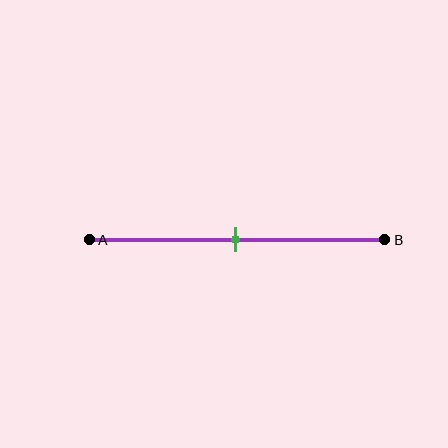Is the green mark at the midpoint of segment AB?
Yes, the mark is approximately at the midpoint.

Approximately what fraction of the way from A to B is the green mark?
The green mark is approximately 50% of the way from A to B.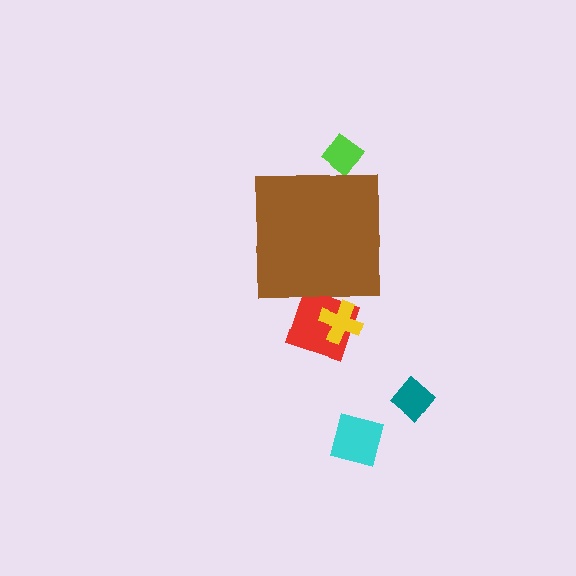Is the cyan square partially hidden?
No, the cyan square is fully visible.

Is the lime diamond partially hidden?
Yes, the lime diamond is partially hidden behind the brown square.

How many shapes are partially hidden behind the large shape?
3 shapes are partially hidden.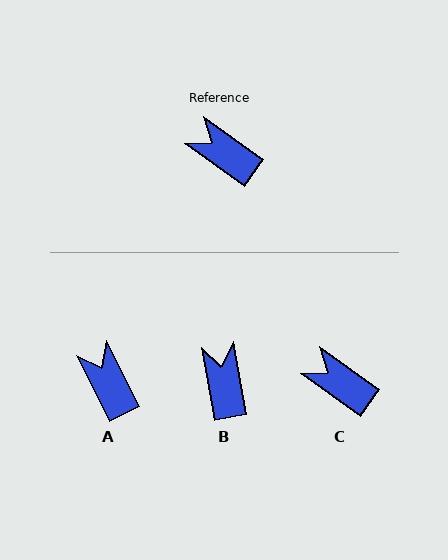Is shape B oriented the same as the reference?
No, it is off by about 44 degrees.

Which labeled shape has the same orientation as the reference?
C.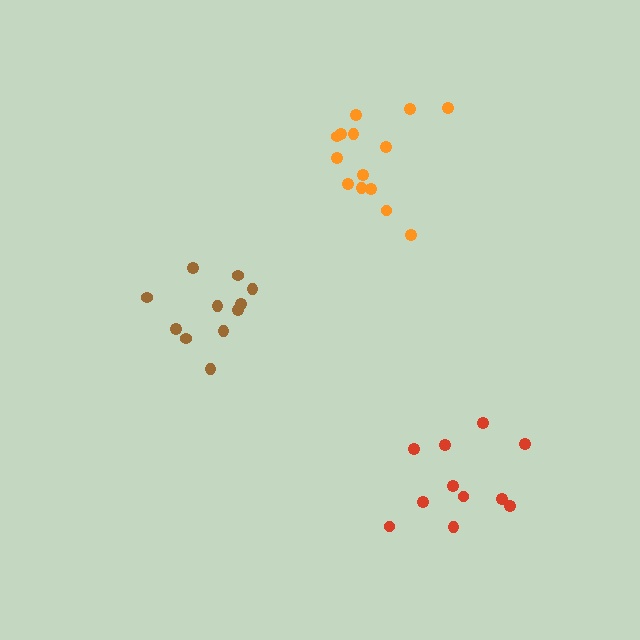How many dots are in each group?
Group 1: 11 dots, Group 2: 11 dots, Group 3: 14 dots (36 total).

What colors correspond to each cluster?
The clusters are colored: brown, red, orange.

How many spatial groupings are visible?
There are 3 spatial groupings.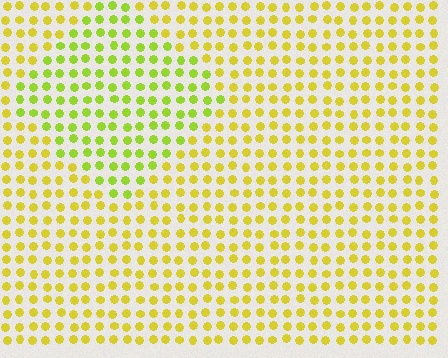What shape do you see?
I see a diamond.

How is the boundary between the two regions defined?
The boundary is defined purely by a slight shift in hue (about 27 degrees). Spacing, size, and orientation are identical on both sides.